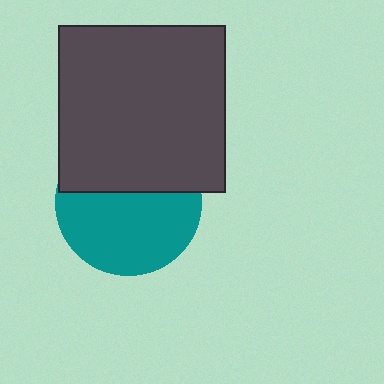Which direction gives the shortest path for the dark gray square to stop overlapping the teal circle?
Moving up gives the shortest separation.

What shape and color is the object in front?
The object in front is a dark gray square.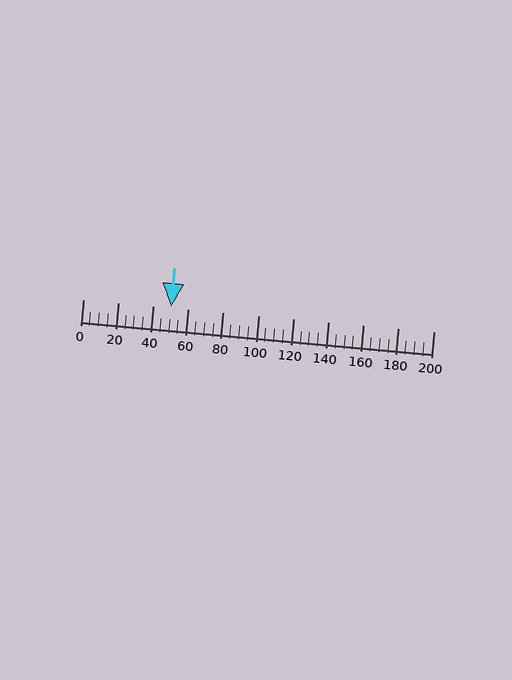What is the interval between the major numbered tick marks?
The major tick marks are spaced 20 units apart.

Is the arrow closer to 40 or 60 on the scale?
The arrow is closer to 60.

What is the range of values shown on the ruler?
The ruler shows values from 0 to 200.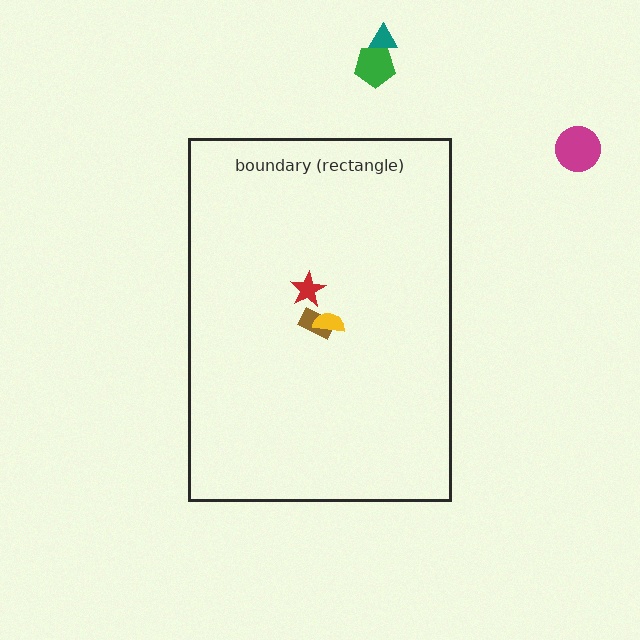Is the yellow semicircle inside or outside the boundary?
Inside.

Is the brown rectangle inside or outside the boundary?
Inside.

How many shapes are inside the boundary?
3 inside, 3 outside.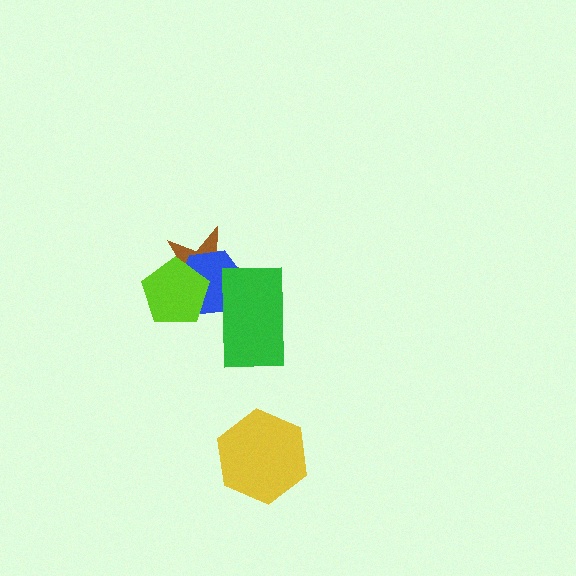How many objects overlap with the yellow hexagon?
0 objects overlap with the yellow hexagon.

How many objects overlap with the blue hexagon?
3 objects overlap with the blue hexagon.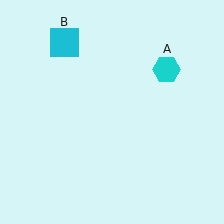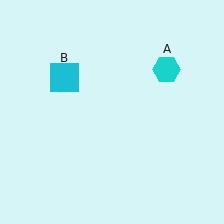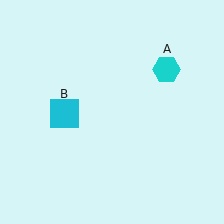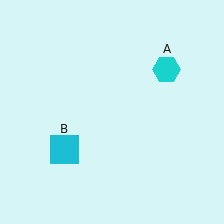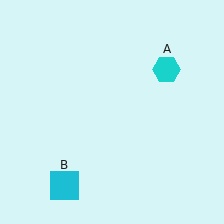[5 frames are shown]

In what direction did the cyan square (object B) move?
The cyan square (object B) moved down.